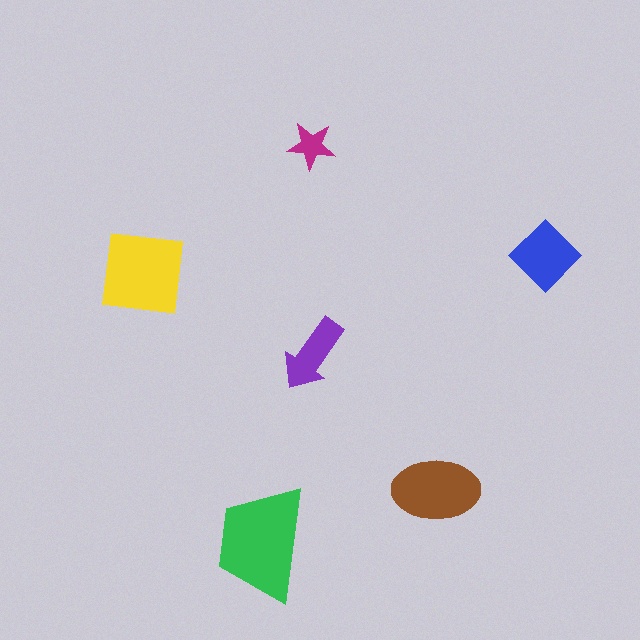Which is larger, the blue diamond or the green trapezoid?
The green trapezoid.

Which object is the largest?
The green trapezoid.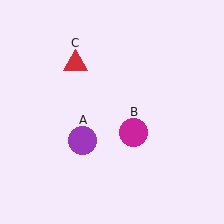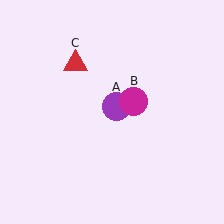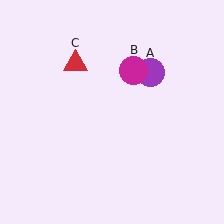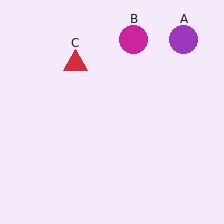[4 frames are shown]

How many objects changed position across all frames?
2 objects changed position: purple circle (object A), magenta circle (object B).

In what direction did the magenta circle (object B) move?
The magenta circle (object B) moved up.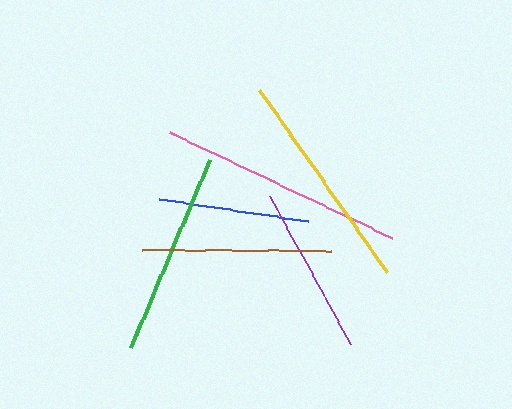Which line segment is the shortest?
The blue line is the shortest at approximately 150 pixels.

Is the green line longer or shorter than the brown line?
The green line is longer than the brown line.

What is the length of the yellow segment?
The yellow segment is approximately 221 pixels long.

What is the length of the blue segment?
The blue segment is approximately 150 pixels long.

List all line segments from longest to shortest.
From longest to shortest: pink, yellow, green, brown, purple, blue.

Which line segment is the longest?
The pink line is the longest at approximately 247 pixels.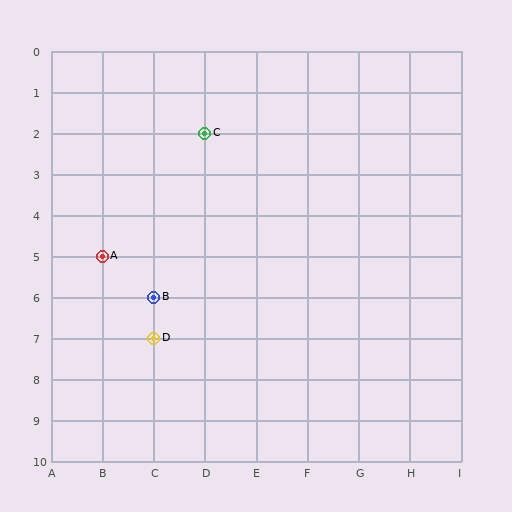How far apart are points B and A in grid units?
Points B and A are 1 column and 1 row apart (about 1.4 grid units diagonally).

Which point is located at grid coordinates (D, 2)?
Point C is at (D, 2).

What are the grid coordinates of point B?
Point B is at grid coordinates (C, 6).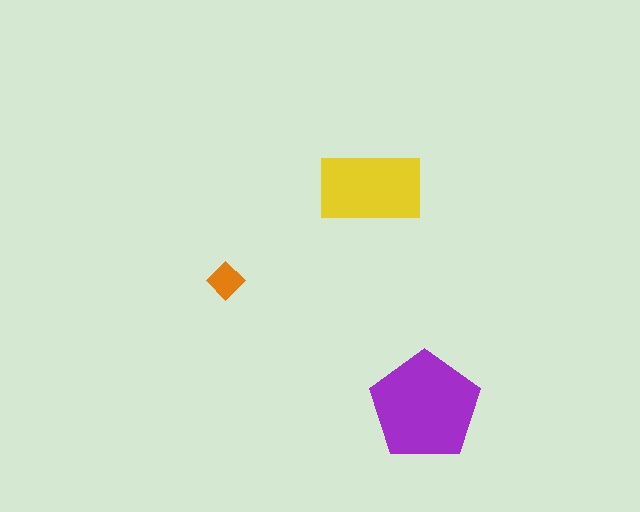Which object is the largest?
The purple pentagon.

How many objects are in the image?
There are 3 objects in the image.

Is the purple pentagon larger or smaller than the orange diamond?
Larger.